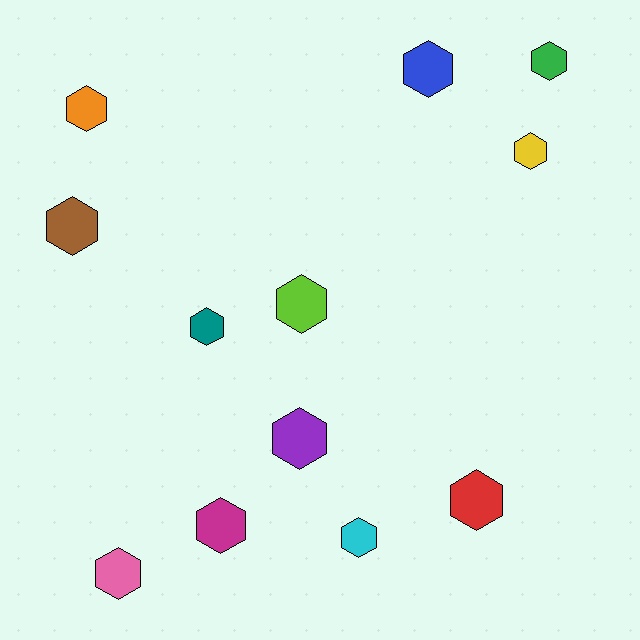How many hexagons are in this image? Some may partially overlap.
There are 12 hexagons.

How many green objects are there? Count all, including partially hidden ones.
There is 1 green object.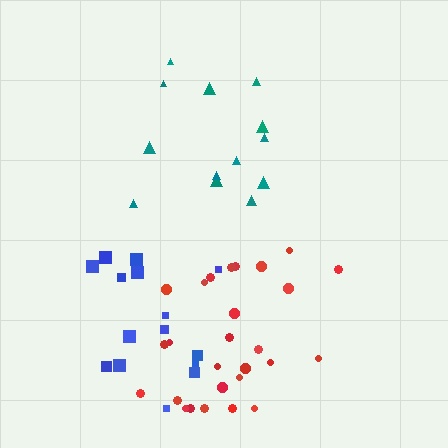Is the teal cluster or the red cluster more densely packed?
Red.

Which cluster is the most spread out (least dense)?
Blue.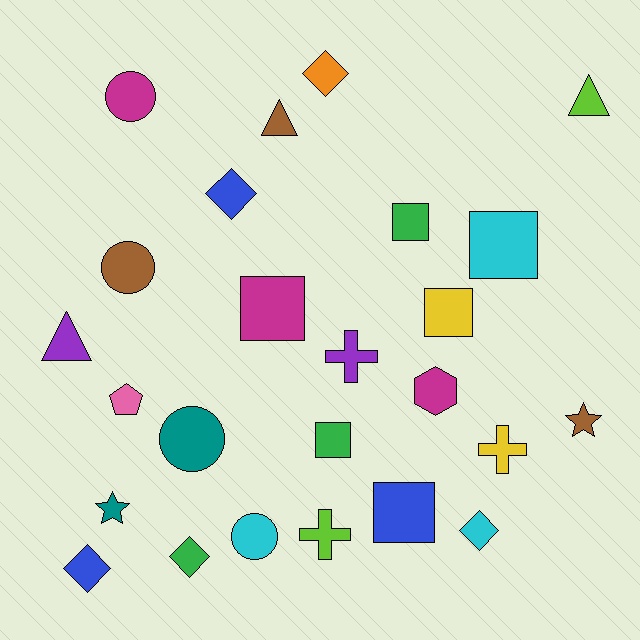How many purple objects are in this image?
There are 2 purple objects.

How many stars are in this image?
There are 2 stars.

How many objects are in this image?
There are 25 objects.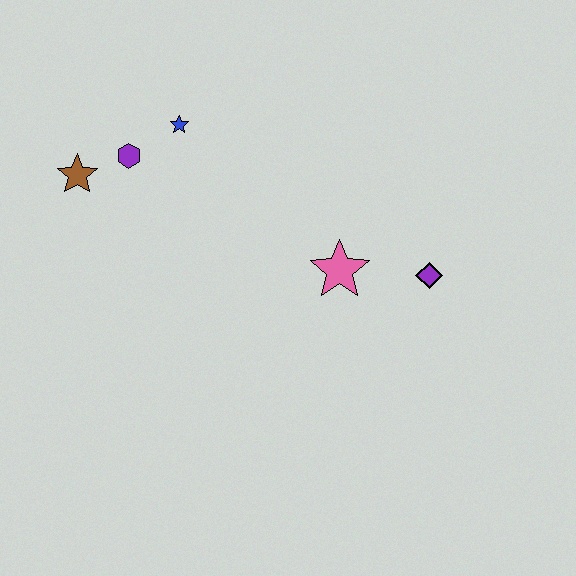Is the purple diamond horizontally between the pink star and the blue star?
No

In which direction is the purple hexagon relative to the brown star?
The purple hexagon is to the right of the brown star.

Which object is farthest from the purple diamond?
The brown star is farthest from the purple diamond.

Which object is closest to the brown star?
The purple hexagon is closest to the brown star.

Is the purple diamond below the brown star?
Yes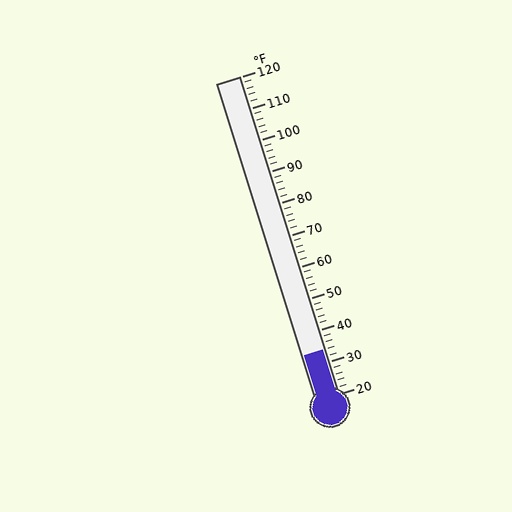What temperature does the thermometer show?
The thermometer shows approximately 34°F.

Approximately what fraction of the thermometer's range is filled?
The thermometer is filled to approximately 15% of its range.